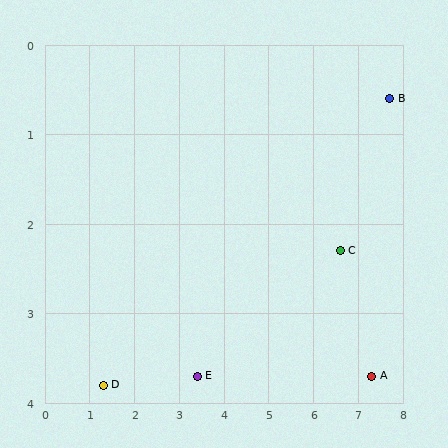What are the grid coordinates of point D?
Point D is at approximately (1.3, 3.8).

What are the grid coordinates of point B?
Point B is at approximately (7.7, 0.6).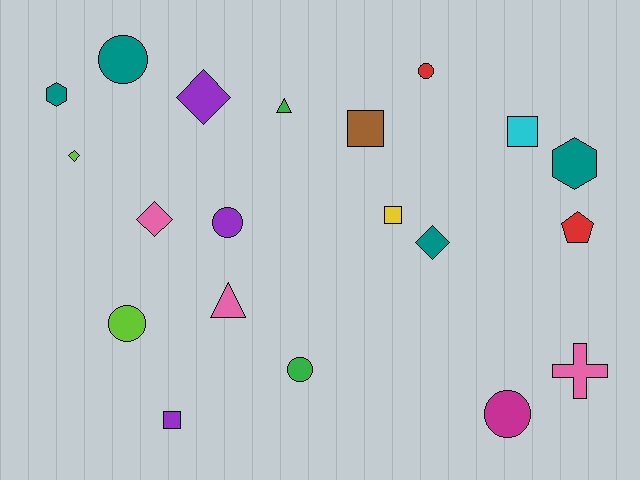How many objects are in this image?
There are 20 objects.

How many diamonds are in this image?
There are 4 diamonds.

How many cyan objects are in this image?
There is 1 cyan object.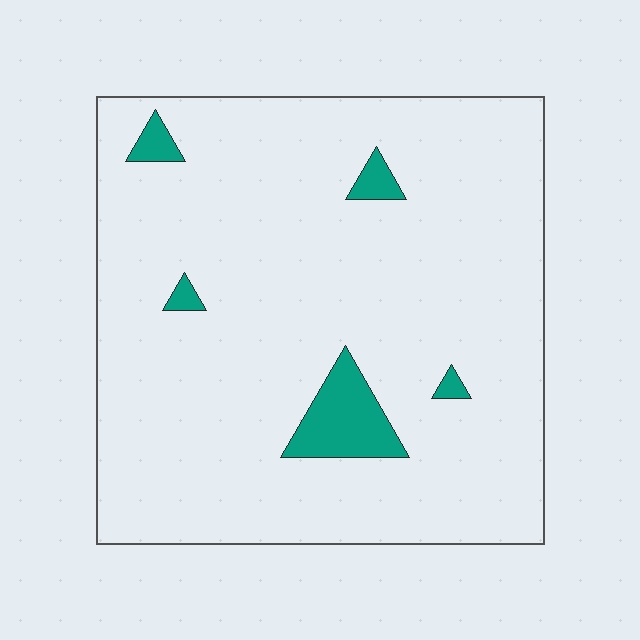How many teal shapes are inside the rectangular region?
5.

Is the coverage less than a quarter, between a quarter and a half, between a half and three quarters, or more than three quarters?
Less than a quarter.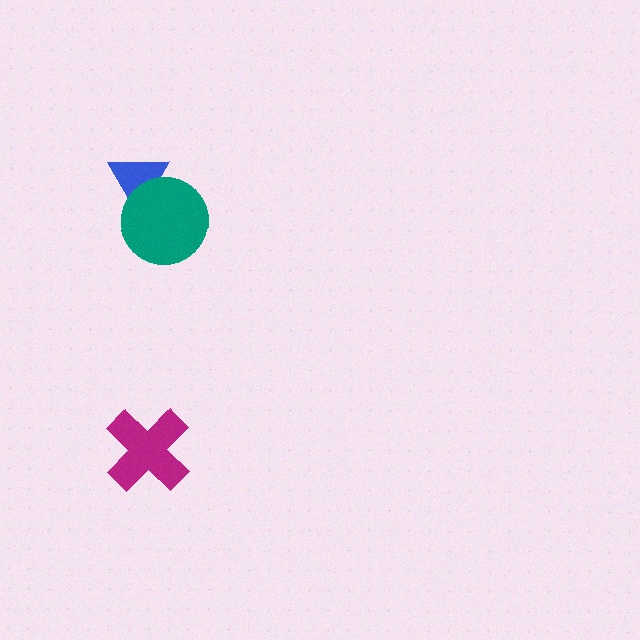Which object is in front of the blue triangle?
The teal circle is in front of the blue triangle.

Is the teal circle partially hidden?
No, no other shape covers it.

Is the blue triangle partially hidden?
Yes, it is partially covered by another shape.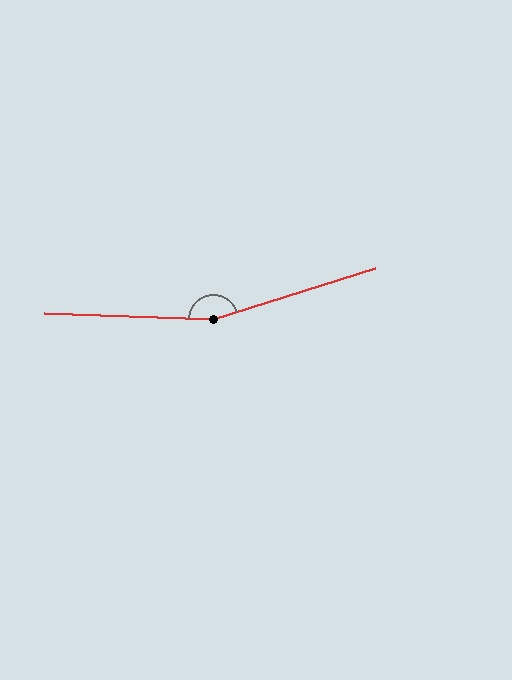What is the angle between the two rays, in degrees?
Approximately 160 degrees.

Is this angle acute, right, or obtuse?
It is obtuse.